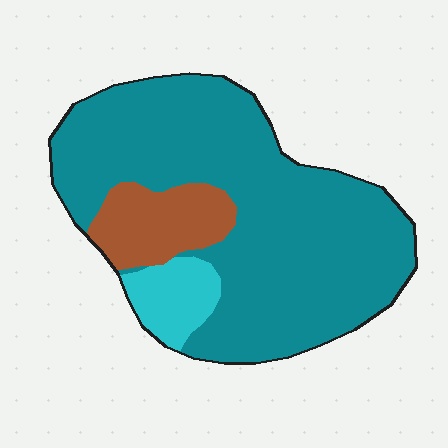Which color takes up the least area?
Cyan, at roughly 10%.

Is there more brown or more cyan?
Brown.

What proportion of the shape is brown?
Brown takes up less than a quarter of the shape.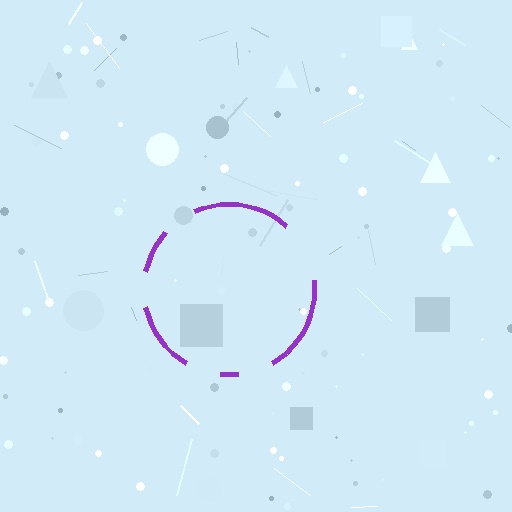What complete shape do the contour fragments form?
The contour fragments form a circle.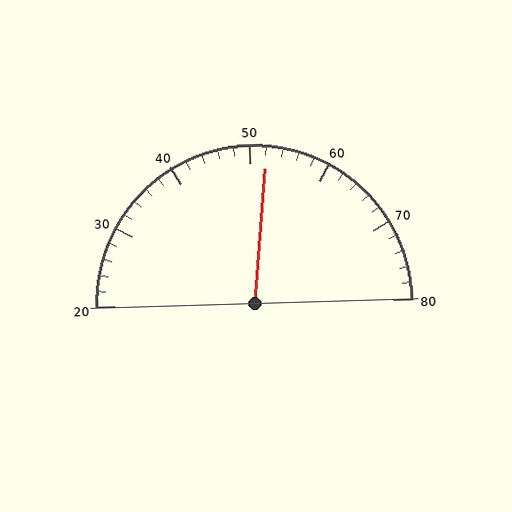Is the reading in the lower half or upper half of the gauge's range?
The reading is in the upper half of the range (20 to 80).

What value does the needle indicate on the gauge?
The needle indicates approximately 52.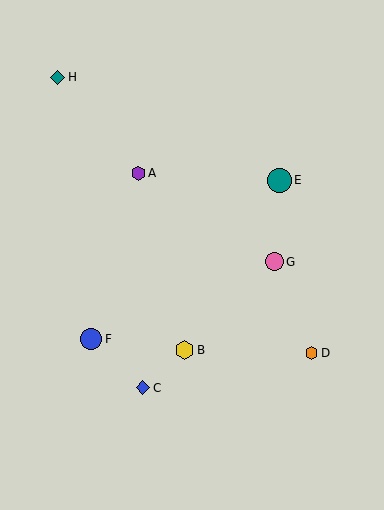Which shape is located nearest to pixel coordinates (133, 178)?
The purple hexagon (labeled A) at (138, 173) is nearest to that location.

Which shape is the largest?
The teal circle (labeled E) is the largest.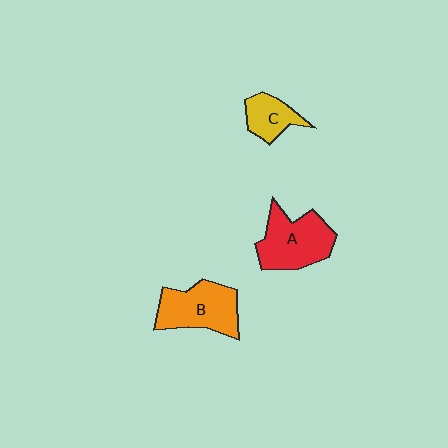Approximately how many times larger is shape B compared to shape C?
Approximately 1.9 times.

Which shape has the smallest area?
Shape C (yellow).